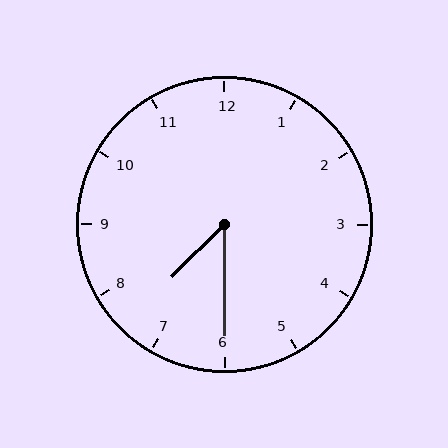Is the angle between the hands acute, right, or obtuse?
It is acute.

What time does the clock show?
7:30.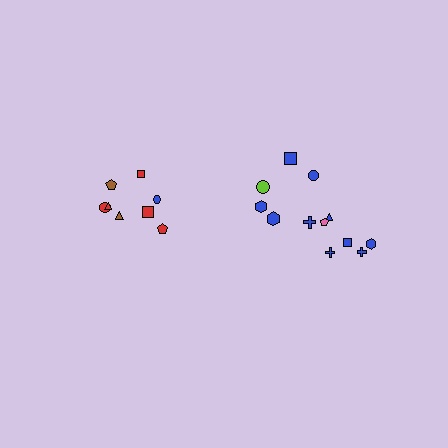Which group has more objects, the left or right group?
The right group.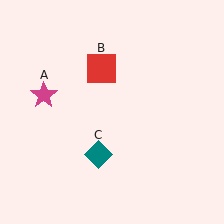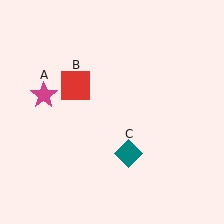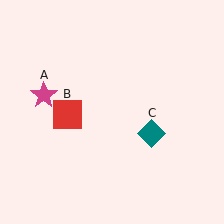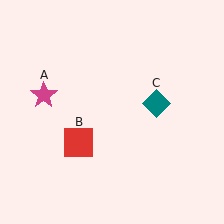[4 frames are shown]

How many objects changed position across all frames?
2 objects changed position: red square (object B), teal diamond (object C).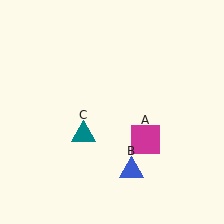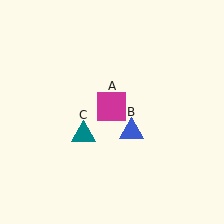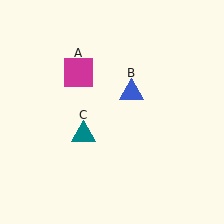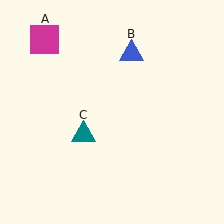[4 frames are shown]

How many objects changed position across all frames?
2 objects changed position: magenta square (object A), blue triangle (object B).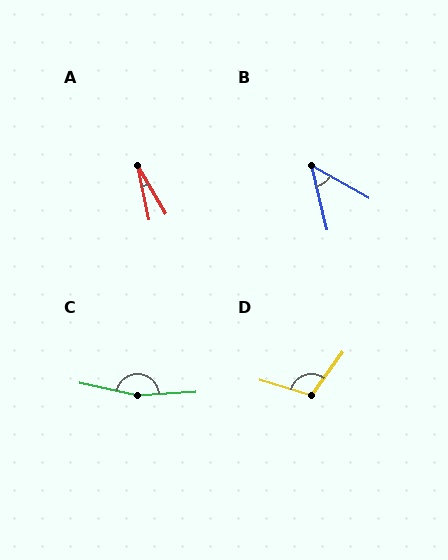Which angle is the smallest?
A, at approximately 18 degrees.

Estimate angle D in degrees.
Approximately 110 degrees.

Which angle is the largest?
C, at approximately 164 degrees.